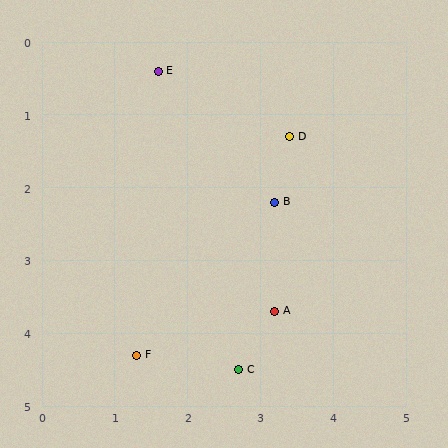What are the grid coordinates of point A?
Point A is at approximately (3.2, 3.7).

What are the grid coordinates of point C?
Point C is at approximately (2.7, 4.5).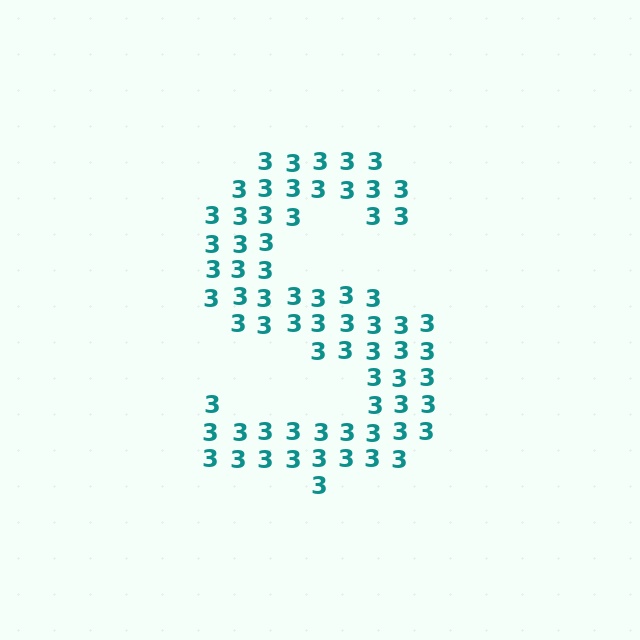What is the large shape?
The large shape is the letter S.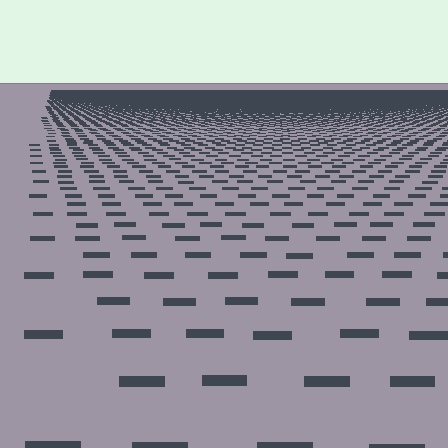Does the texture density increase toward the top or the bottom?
Density increases toward the top.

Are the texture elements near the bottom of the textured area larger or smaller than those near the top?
Larger. Near the bottom, elements are closer to the viewer and appear at a bigger on-screen size.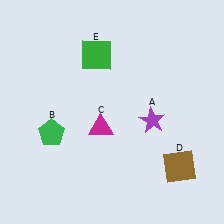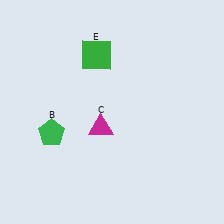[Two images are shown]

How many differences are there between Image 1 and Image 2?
There are 2 differences between the two images.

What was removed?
The brown square (D), the purple star (A) were removed in Image 2.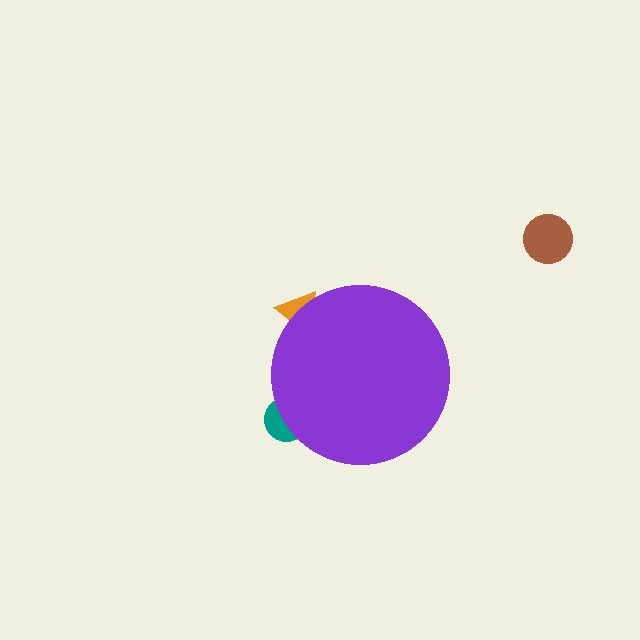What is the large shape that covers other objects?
A purple circle.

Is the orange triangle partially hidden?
Yes, the orange triangle is partially hidden behind the purple circle.